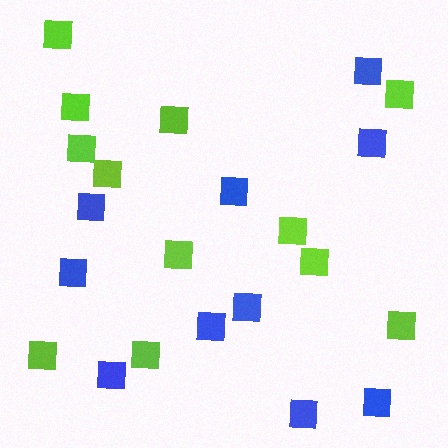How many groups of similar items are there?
There are 2 groups: one group of blue squares (10) and one group of lime squares (12).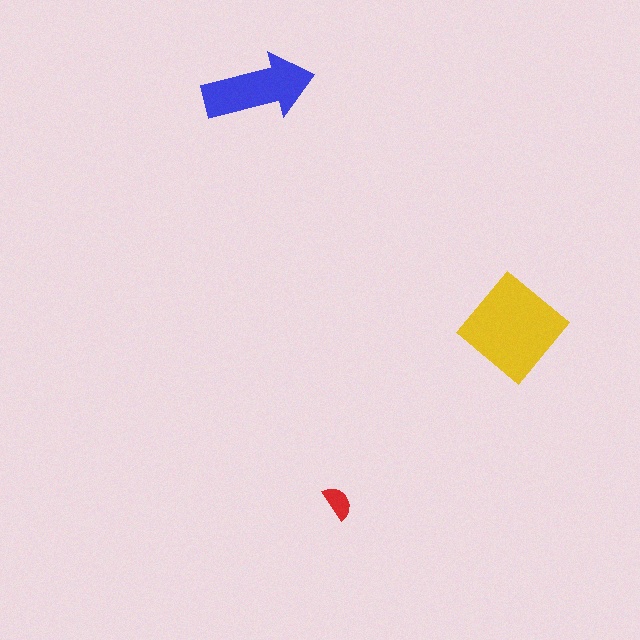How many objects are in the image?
There are 3 objects in the image.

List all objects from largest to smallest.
The yellow diamond, the blue arrow, the red semicircle.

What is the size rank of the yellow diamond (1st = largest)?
1st.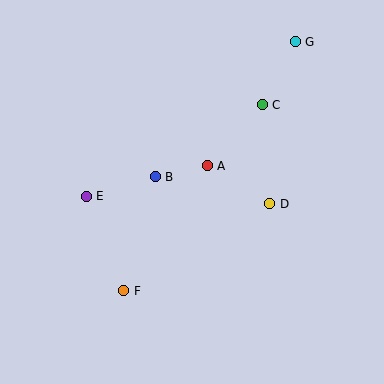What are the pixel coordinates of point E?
Point E is at (86, 196).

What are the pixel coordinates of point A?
Point A is at (207, 166).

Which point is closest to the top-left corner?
Point E is closest to the top-left corner.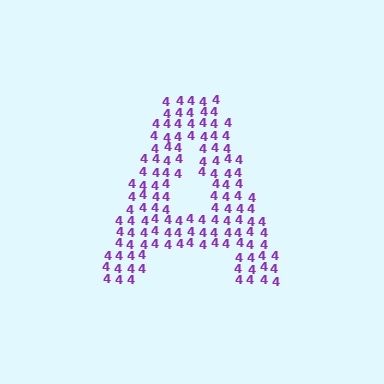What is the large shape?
The large shape is the letter A.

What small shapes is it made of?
It is made of small digit 4's.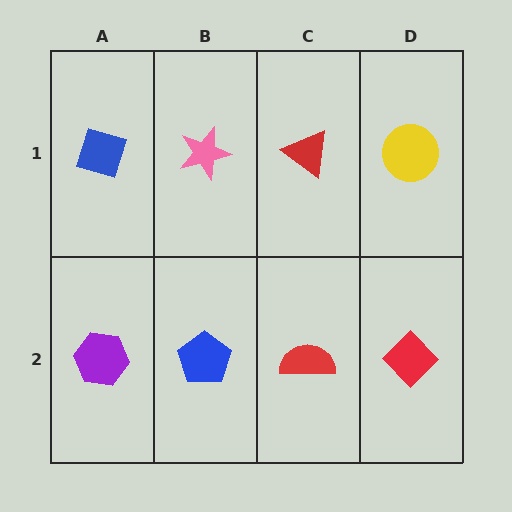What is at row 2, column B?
A blue pentagon.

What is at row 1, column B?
A pink star.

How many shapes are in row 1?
4 shapes.